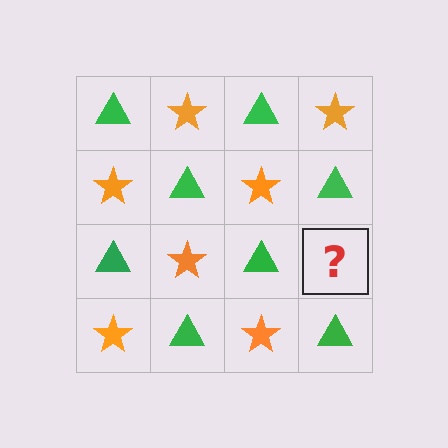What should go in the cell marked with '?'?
The missing cell should contain an orange star.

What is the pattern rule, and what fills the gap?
The rule is that it alternates green triangle and orange star in a checkerboard pattern. The gap should be filled with an orange star.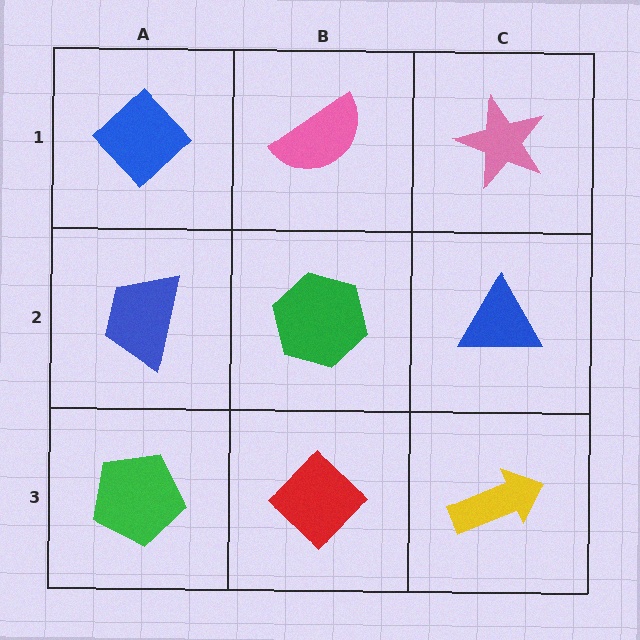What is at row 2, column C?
A blue triangle.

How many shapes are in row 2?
3 shapes.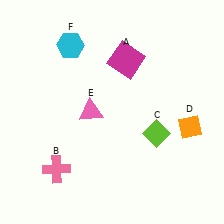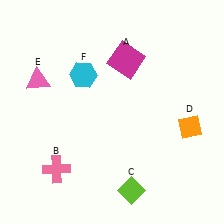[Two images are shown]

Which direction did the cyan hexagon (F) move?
The cyan hexagon (F) moved down.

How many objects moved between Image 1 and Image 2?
3 objects moved between the two images.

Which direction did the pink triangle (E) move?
The pink triangle (E) moved left.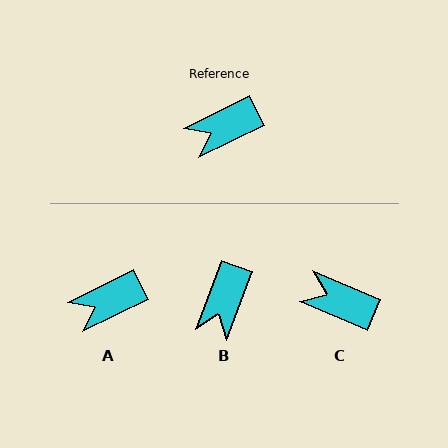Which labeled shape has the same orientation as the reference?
A.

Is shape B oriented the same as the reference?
No, it is off by about 44 degrees.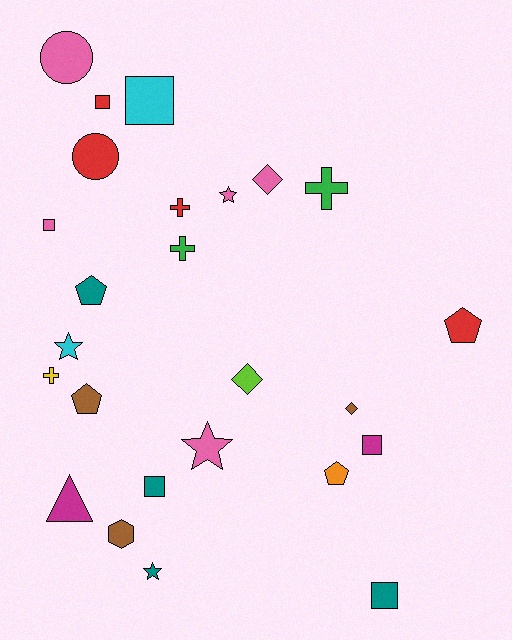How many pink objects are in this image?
There are 5 pink objects.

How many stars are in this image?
There are 4 stars.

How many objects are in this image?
There are 25 objects.